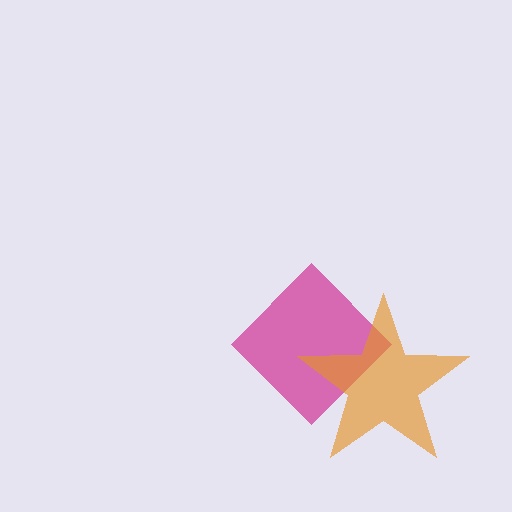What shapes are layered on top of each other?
The layered shapes are: a magenta diamond, an orange star.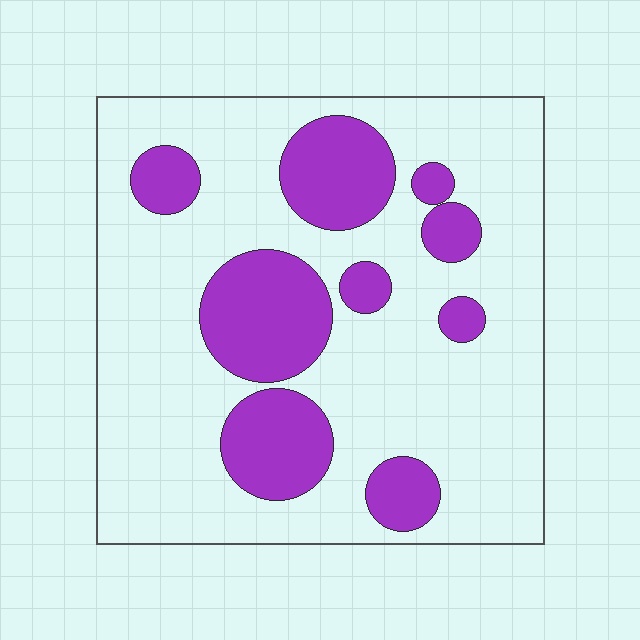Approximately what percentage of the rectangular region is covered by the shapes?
Approximately 25%.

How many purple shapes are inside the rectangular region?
9.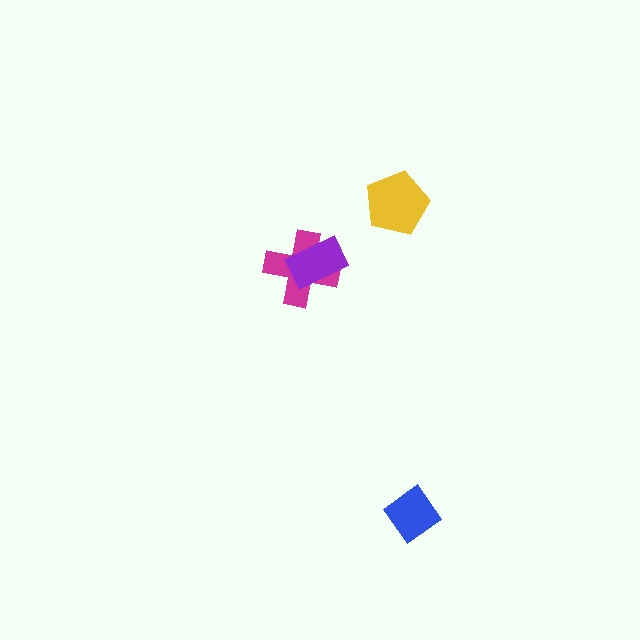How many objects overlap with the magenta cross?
1 object overlaps with the magenta cross.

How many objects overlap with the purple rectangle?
1 object overlaps with the purple rectangle.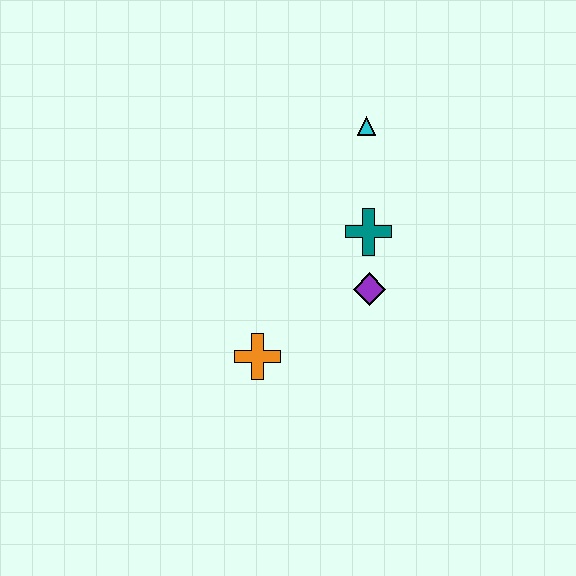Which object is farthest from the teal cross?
The orange cross is farthest from the teal cross.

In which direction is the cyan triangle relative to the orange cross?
The cyan triangle is above the orange cross.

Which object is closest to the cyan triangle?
The teal cross is closest to the cyan triangle.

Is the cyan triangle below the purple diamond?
No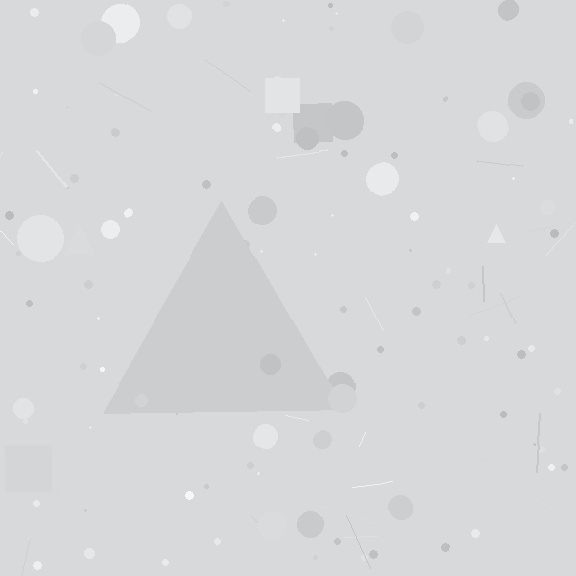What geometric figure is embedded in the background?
A triangle is embedded in the background.